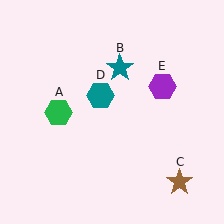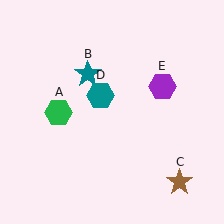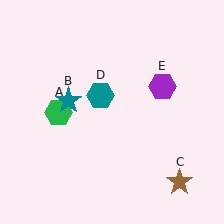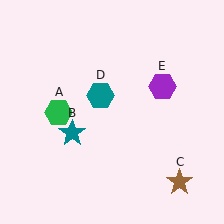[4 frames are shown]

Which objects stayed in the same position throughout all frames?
Green hexagon (object A) and brown star (object C) and teal hexagon (object D) and purple hexagon (object E) remained stationary.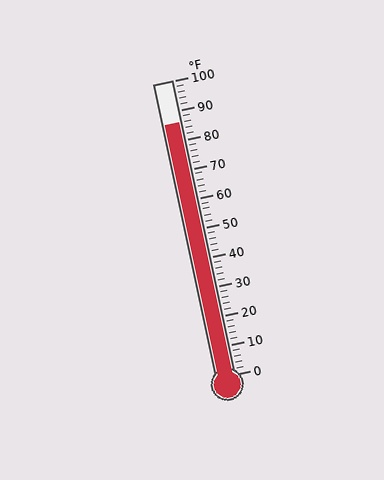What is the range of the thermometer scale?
The thermometer scale ranges from 0°F to 100°F.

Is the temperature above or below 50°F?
The temperature is above 50°F.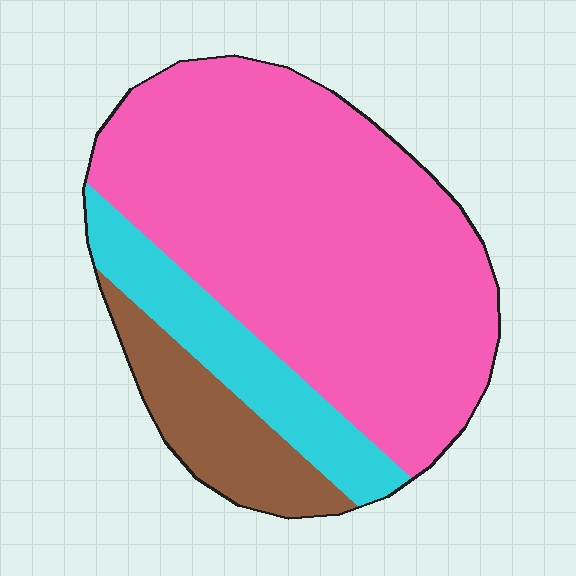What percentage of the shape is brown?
Brown takes up about one eighth (1/8) of the shape.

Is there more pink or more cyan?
Pink.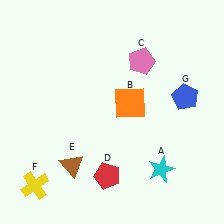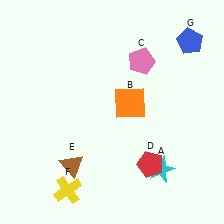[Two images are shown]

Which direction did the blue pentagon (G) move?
The blue pentagon (G) moved up.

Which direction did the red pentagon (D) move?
The red pentagon (D) moved right.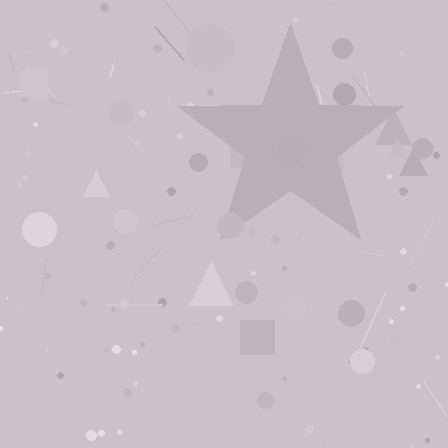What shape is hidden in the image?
A star is hidden in the image.